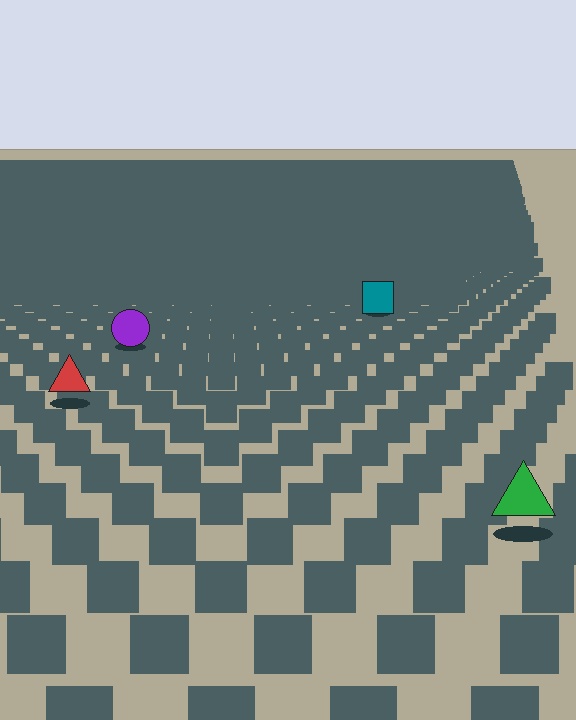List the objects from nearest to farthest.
From nearest to farthest: the green triangle, the red triangle, the purple circle, the teal square.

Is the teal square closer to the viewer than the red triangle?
No. The red triangle is closer — you can tell from the texture gradient: the ground texture is coarser near it.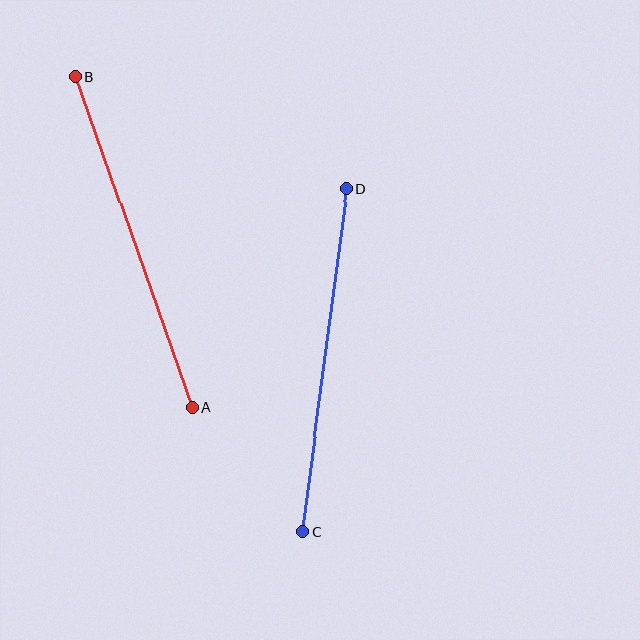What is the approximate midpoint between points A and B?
The midpoint is at approximately (134, 242) pixels.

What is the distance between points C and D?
The distance is approximately 346 pixels.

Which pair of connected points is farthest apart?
Points A and B are farthest apart.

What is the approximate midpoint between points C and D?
The midpoint is at approximately (325, 360) pixels.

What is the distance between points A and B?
The distance is approximately 351 pixels.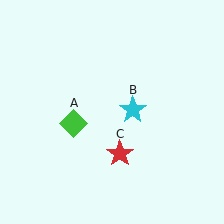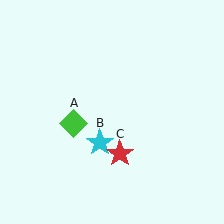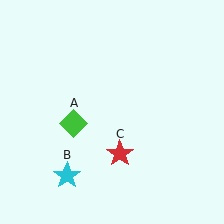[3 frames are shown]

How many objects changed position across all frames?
1 object changed position: cyan star (object B).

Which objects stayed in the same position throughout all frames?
Green diamond (object A) and red star (object C) remained stationary.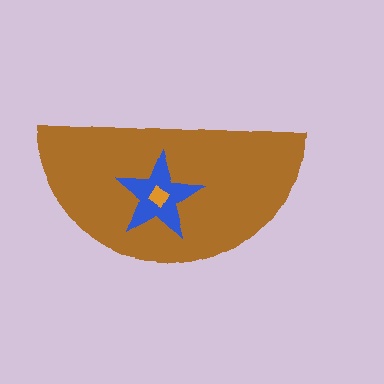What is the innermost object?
The orange diamond.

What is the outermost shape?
The brown semicircle.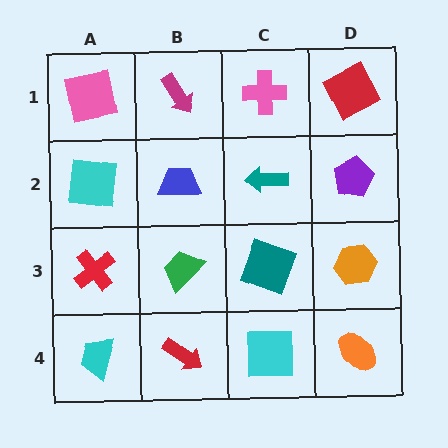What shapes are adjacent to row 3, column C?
A teal arrow (row 2, column C), a cyan square (row 4, column C), a green trapezoid (row 3, column B), an orange hexagon (row 3, column D).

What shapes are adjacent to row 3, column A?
A cyan square (row 2, column A), a cyan trapezoid (row 4, column A), a green trapezoid (row 3, column B).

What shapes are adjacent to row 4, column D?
An orange hexagon (row 3, column D), a cyan square (row 4, column C).